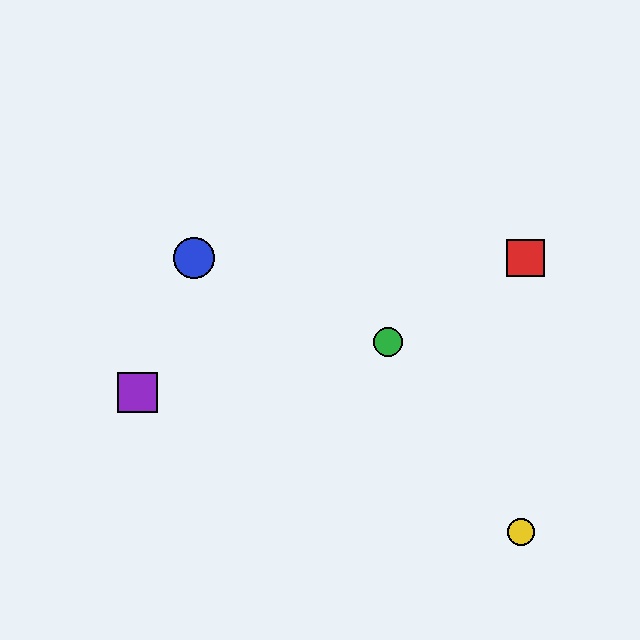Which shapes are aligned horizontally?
The red square, the blue circle are aligned horizontally.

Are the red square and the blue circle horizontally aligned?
Yes, both are at y≈258.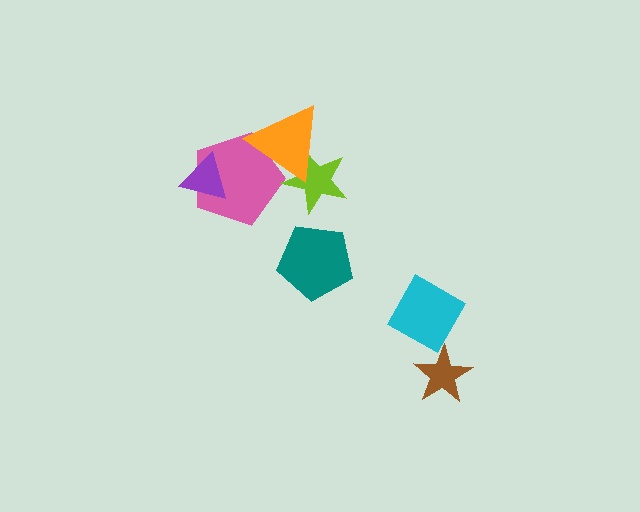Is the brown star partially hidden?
Yes, it is partially covered by another shape.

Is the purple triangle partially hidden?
No, no other shape covers it.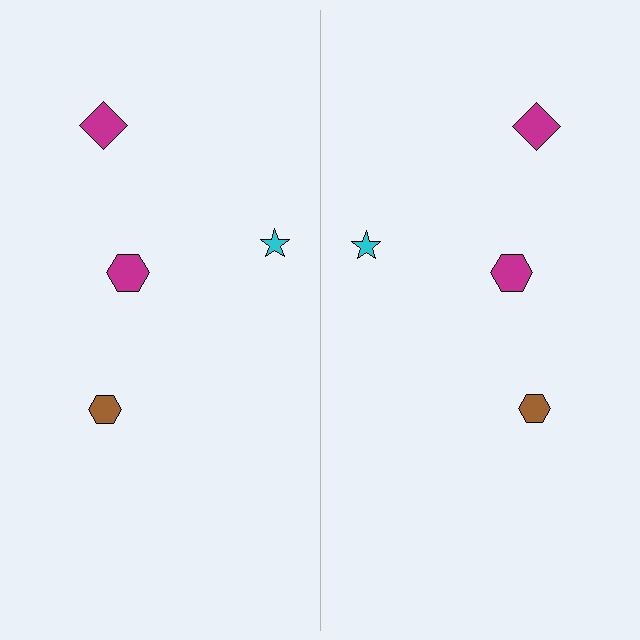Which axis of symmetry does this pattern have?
The pattern has a vertical axis of symmetry running through the center of the image.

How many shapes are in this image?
There are 8 shapes in this image.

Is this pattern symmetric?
Yes, this pattern has bilateral (reflection) symmetry.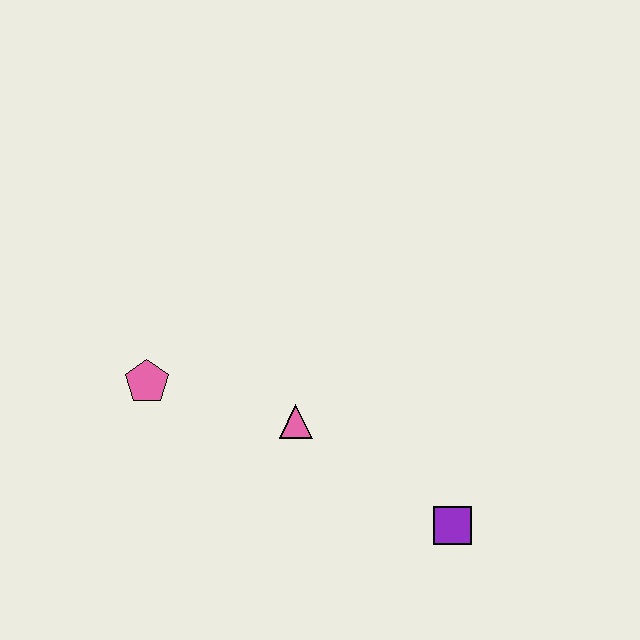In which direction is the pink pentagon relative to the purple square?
The pink pentagon is to the left of the purple square.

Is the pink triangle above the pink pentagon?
No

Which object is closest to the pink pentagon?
The pink triangle is closest to the pink pentagon.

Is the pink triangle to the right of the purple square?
No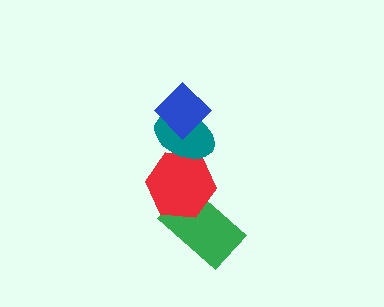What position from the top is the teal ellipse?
The teal ellipse is 2nd from the top.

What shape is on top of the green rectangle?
The red hexagon is on top of the green rectangle.